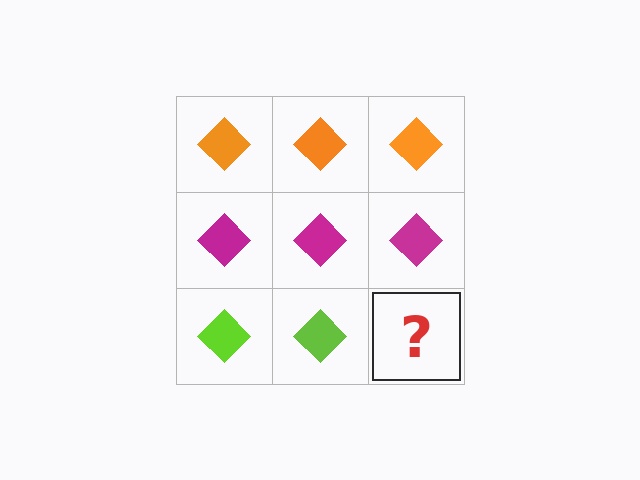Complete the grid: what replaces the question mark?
The question mark should be replaced with a lime diamond.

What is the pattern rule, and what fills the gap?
The rule is that each row has a consistent color. The gap should be filled with a lime diamond.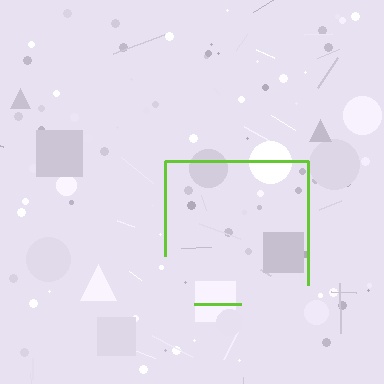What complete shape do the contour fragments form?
The contour fragments form a square.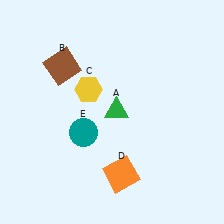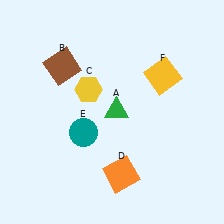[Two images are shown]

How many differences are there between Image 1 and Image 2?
There is 1 difference between the two images.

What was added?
A yellow square (F) was added in Image 2.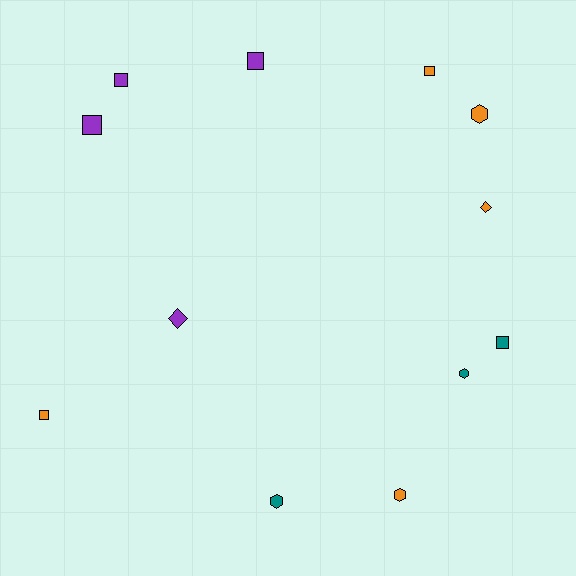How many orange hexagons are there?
There are 2 orange hexagons.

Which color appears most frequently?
Orange, with 5 objects.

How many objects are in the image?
There are 12 objects.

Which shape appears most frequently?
Square, with 6 objects.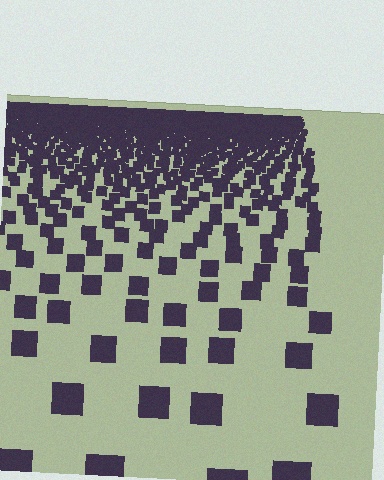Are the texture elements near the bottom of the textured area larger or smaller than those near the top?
Larger. Near the bottom, elements are closer to the viewer and appear at a bigger on-screen size.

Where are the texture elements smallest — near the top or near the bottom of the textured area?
Near the top.